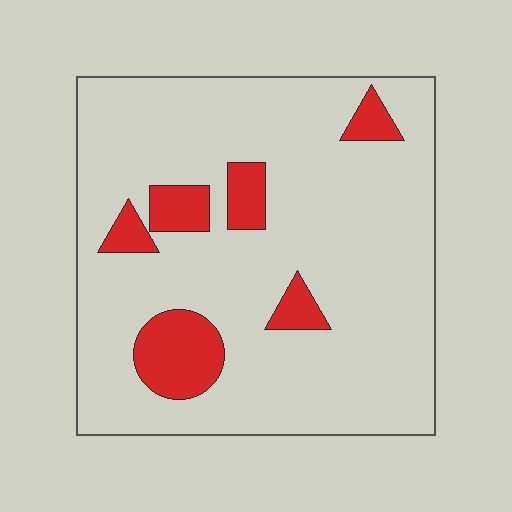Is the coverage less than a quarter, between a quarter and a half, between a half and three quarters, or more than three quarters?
Less than a quarter.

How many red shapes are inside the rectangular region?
6.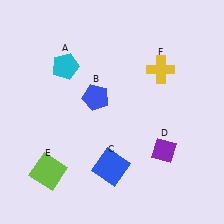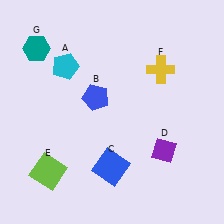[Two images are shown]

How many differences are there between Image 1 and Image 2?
There is 1 difference between the two images.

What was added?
A teal hexagon (G) was added in Image 2.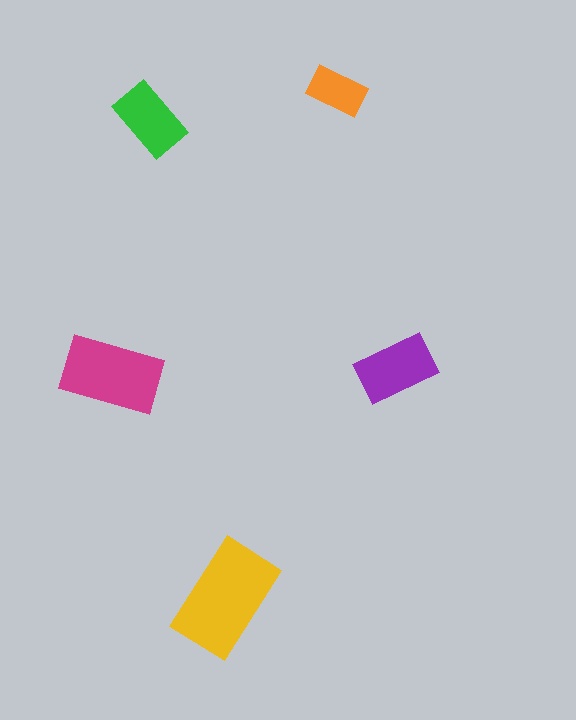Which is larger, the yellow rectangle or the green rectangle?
The yellow one.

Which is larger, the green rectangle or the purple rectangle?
The purple one.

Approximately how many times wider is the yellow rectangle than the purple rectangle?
About 1.5 times wider.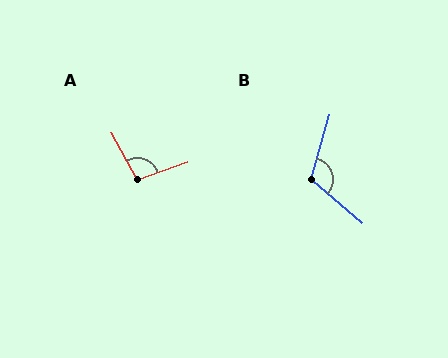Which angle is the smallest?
A, at approximately 99 degrees.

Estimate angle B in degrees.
Approximately 115 degrees.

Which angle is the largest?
B, at approximately 115 degrees.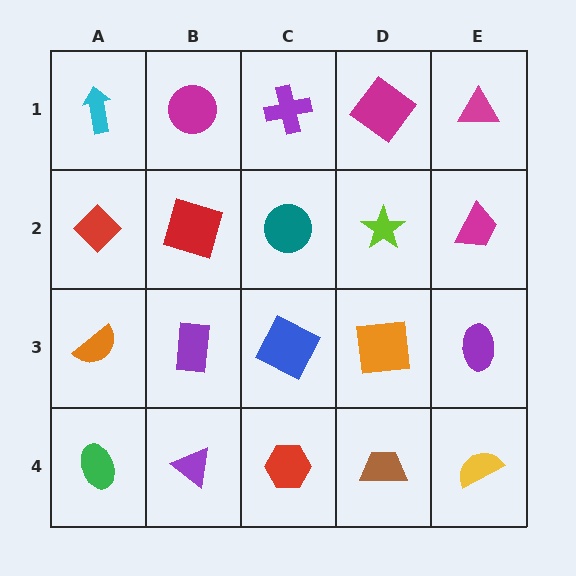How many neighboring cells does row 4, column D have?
3.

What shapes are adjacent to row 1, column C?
A teal circle (row 2, column C), a magenta circle (row 1, column B), a magenta diamond (row 1, column D).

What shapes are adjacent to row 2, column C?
A purple cross (row 1, column C), a blue square (row 3, column C), a red square (row 2, column B), a lime star (row 2, column D).